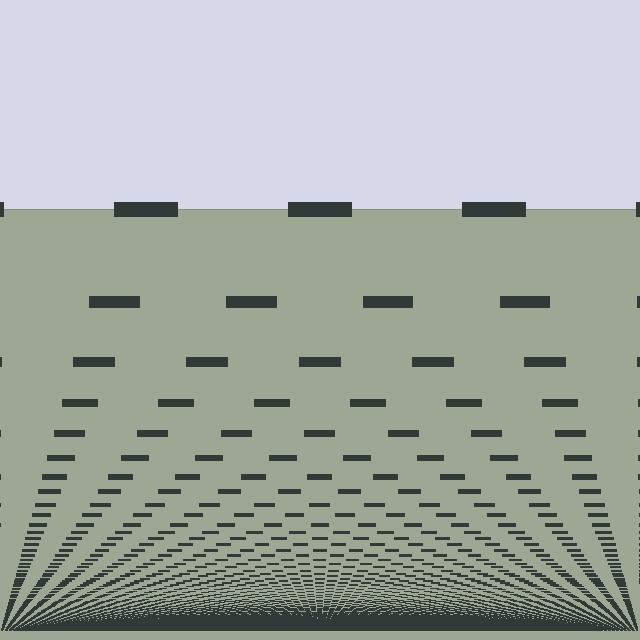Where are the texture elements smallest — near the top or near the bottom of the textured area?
Near the bottom.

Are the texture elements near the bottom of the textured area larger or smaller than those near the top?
Smaller. The gradient is inverted — elements near the bottom are smaller and denser.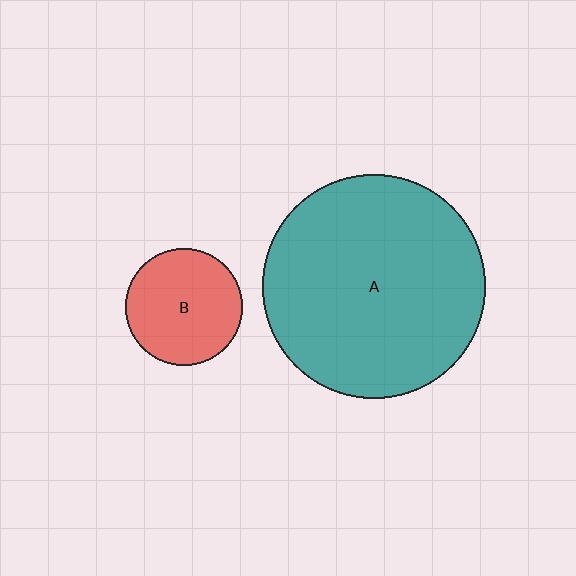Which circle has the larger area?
Circle A (teal).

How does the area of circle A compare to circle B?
Approximately 3.7 times.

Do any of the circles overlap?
No, none of the circles overlap.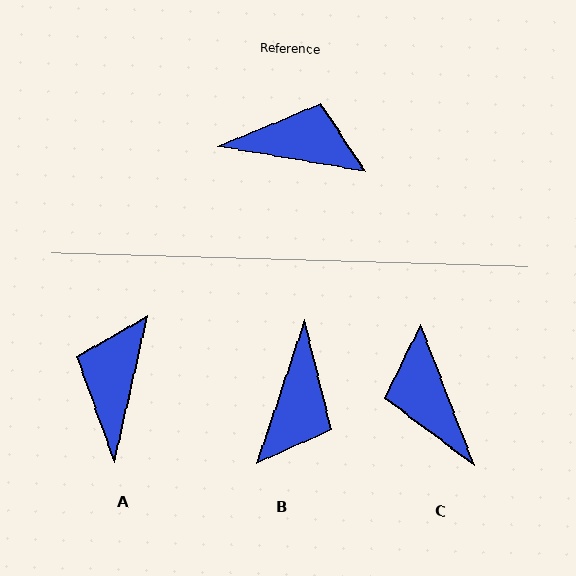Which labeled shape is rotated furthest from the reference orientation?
C, about 120 degrees away.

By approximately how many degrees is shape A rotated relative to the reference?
Approximately 87 degrees counter-clockwise.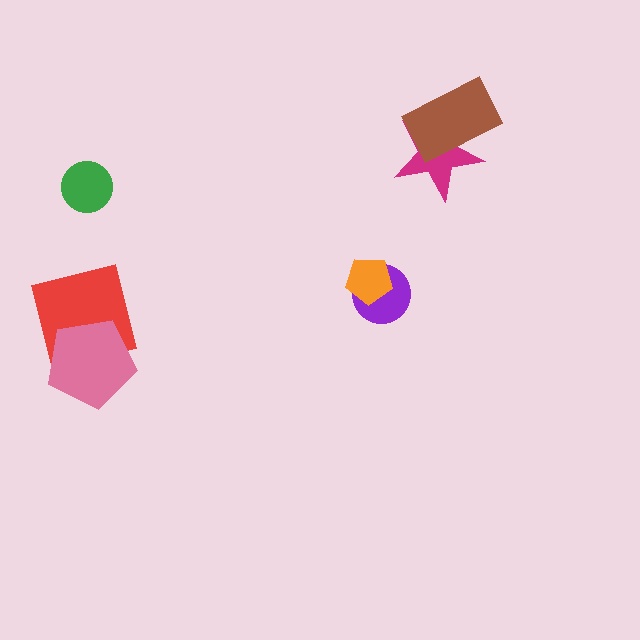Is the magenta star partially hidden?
Yes, it is partially covered by another shape.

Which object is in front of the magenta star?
The brown rectangle is in front of the magenta star.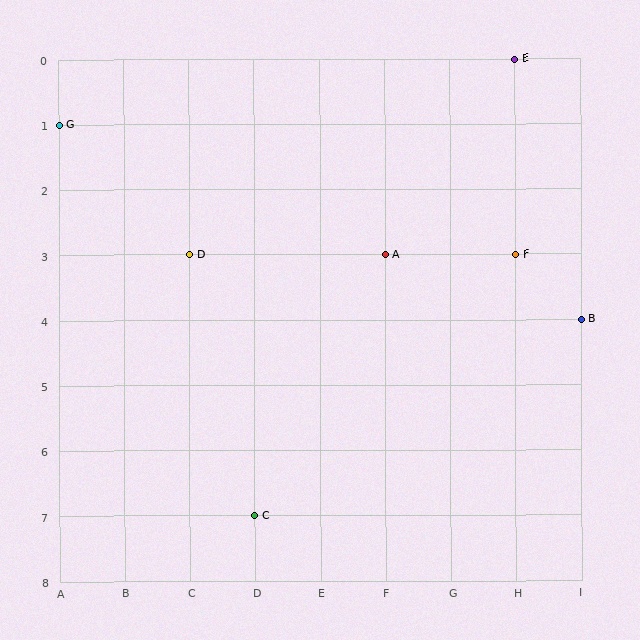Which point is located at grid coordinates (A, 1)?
Point G is at (A, 1).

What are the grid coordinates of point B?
Point B is at grid coordinates (I, 4).